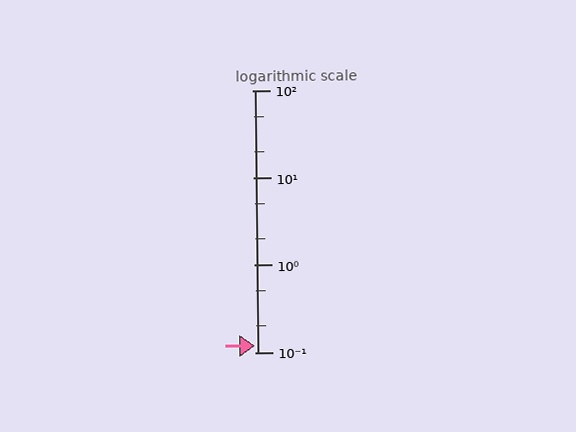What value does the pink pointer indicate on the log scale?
The pointer indicates approximately 0.12.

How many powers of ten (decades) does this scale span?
The scale spans 3 decades, from 0.1 to 100.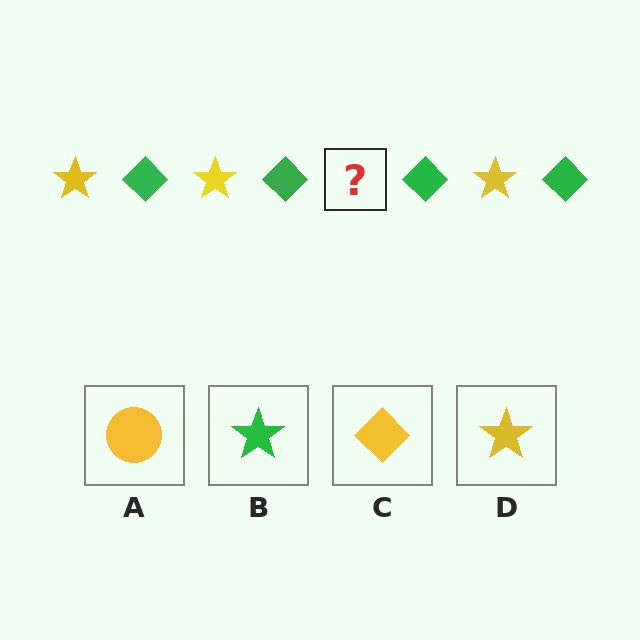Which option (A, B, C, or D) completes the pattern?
D.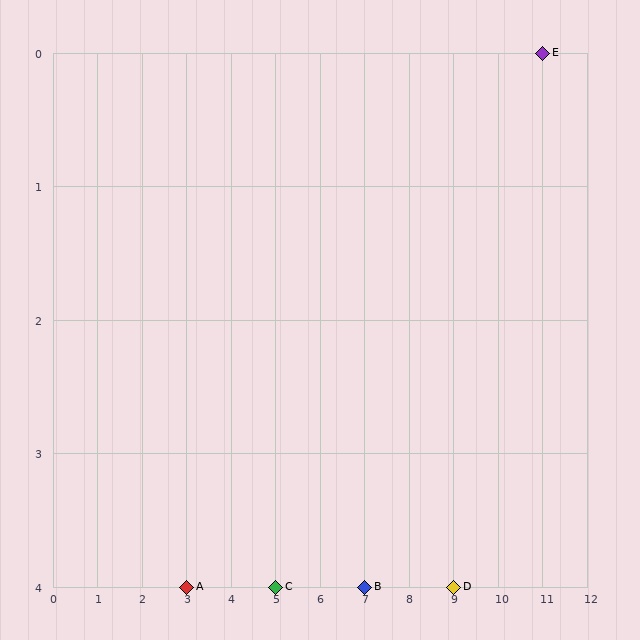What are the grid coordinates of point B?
Point B is at grid coordinates (7, 4).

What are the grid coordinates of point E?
Point E is at grid coordinates (11, 0).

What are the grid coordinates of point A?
Point A is at grid coordinates (3, 4).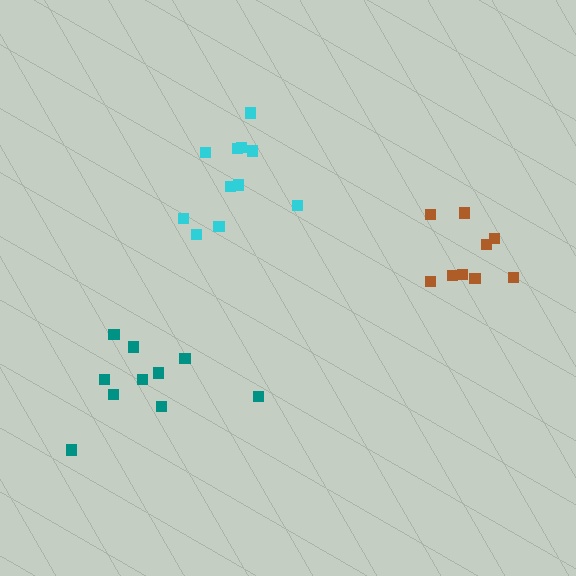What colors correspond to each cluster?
The clusters are colored: teal, brown, cyan.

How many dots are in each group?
Group 1: 10 dots, Group 2: 9 dots, Group 3: 11 dots (30 total).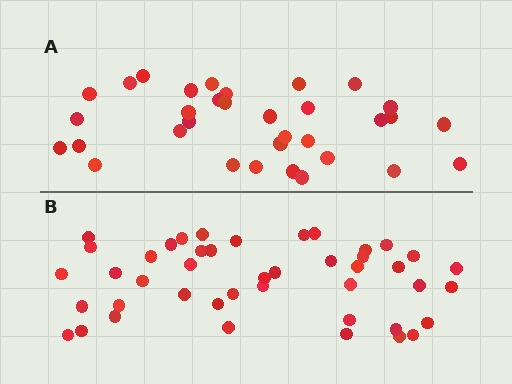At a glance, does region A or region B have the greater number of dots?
Region B (the bottom region) has more dots.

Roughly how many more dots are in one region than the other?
Region B has roughly 12 or so more dots than region A.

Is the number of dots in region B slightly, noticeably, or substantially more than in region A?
Region B has noticeably more, but not dramatically so. The ratio is roughly 1.3 to 1.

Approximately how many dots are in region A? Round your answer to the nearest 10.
About 30 dots. (The exact count is 33, which rounds to 30.)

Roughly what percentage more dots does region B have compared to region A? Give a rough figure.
About 35% more.